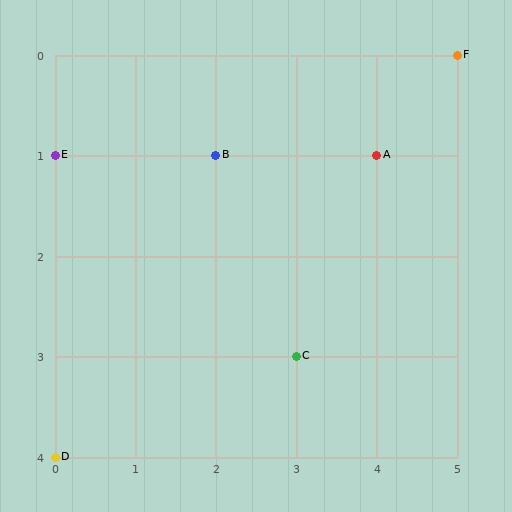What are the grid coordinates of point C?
Point C is at grid coordinates (3, 3).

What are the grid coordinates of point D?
Point D is at grid coordinates (0, 4).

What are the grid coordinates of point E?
Point E is at grid coordinates (0, 1).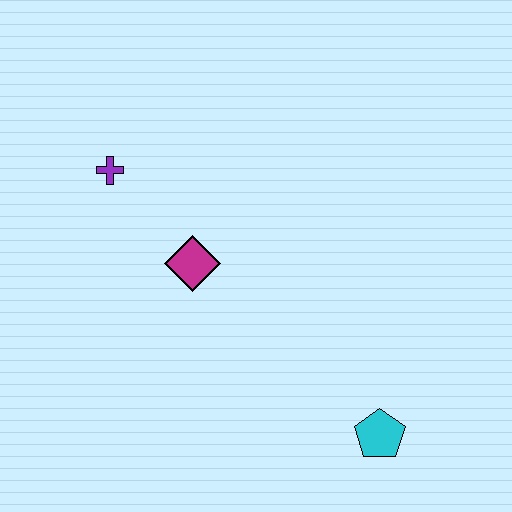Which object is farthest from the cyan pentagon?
The purple cross is farthest from the cyan pentagon.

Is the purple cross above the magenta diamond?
Yes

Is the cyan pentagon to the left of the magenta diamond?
No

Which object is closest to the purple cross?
The magenta diamond is closest to the purple cross.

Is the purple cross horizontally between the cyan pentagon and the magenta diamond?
No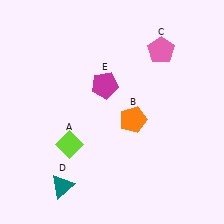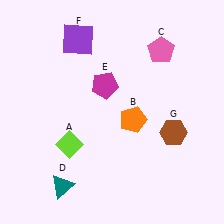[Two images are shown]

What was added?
A purple square (F), a brown hexagon (G) were added in Image 2.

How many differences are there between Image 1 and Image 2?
There are 2 differences between the two images.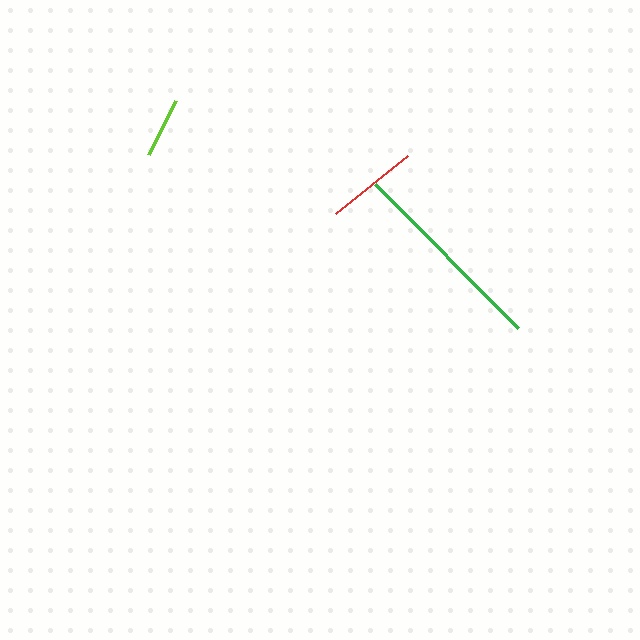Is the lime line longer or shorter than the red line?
The red line is longer than the lime line.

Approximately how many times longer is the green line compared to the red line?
The green line is approximately 2.2 times the length of the red line.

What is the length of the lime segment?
The lime segment is approximately 61 pixels long.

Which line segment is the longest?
The green line is the longest at approximately 203 pixels.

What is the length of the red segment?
The red segment is approximately 92 pixels long.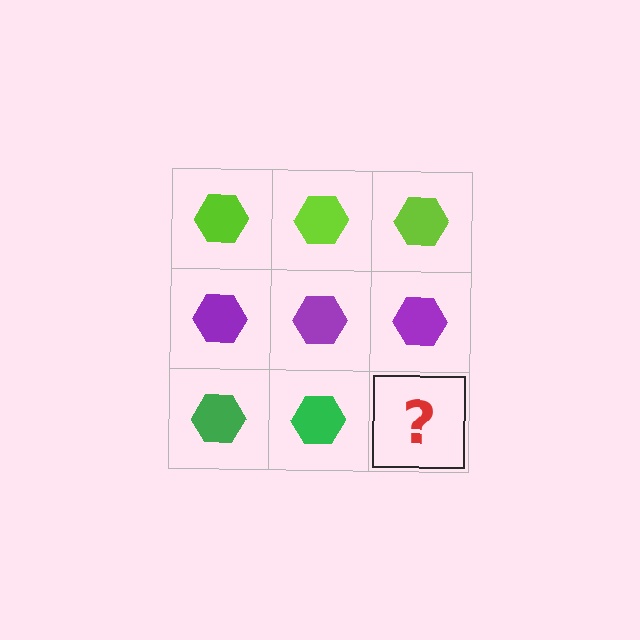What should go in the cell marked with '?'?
The missing cell should contain a green hexagon.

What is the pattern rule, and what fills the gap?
The rule is that each row has a consistent color. The gap should be filled with a green hexagon.